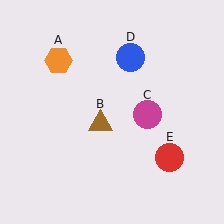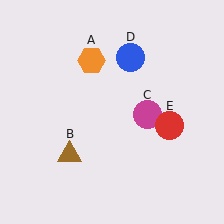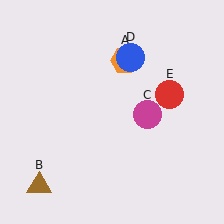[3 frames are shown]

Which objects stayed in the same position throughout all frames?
Magenta circle (object C) and blue circle (object D) remained stationary.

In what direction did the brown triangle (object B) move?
The brown triangle (object B) moved down and to the left.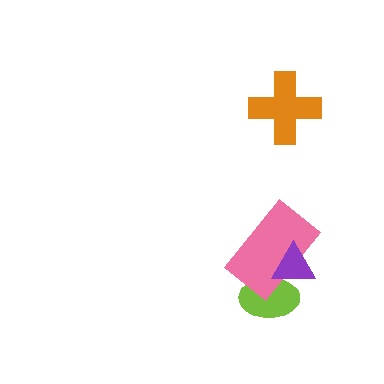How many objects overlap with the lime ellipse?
2 objects overlap with the lime ellipse.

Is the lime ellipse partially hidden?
Yes, it is partially covered by another shape.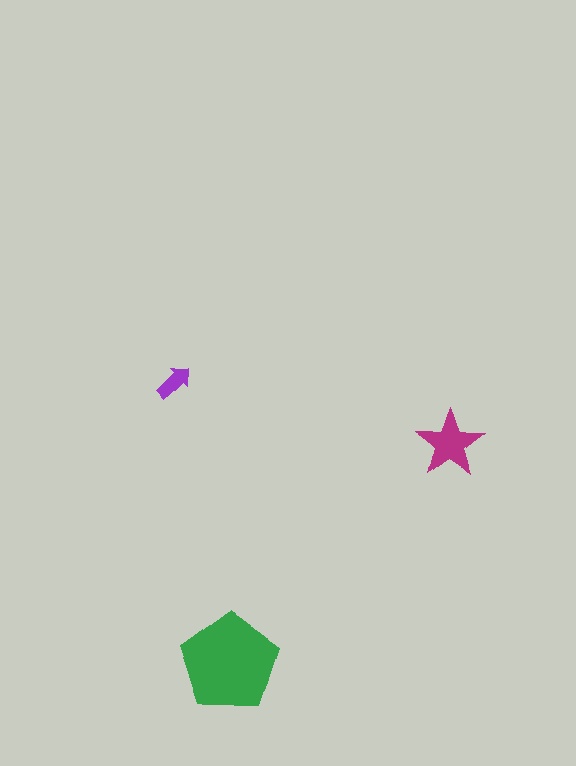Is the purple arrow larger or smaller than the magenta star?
Smaller.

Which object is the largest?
The green pentagon.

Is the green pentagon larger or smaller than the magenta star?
Larger.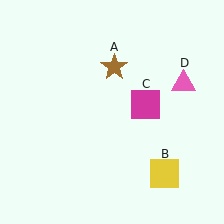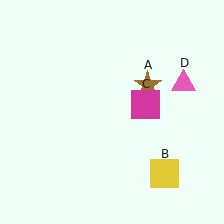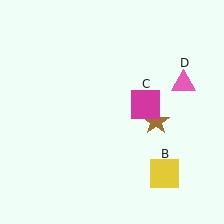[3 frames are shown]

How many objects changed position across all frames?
1 object changed position: brown star (object A).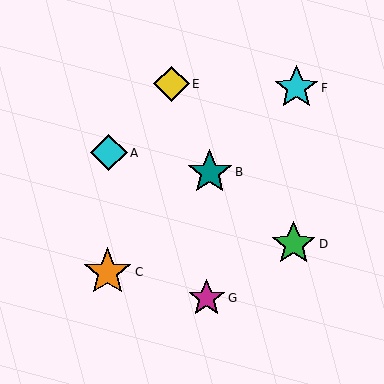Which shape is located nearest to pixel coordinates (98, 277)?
The orange star (labeled C) at (108, 272) is nearest to that location.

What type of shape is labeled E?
Shape E is a yellow diamond.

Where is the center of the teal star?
The center of the teal star is at (210, 172).